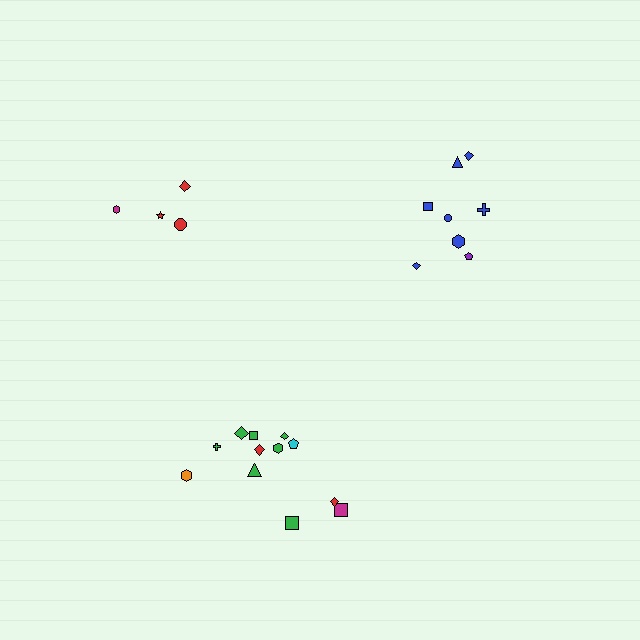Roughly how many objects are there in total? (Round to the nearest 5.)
Roughly 25 objects in total.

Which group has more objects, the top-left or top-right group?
The top-right group.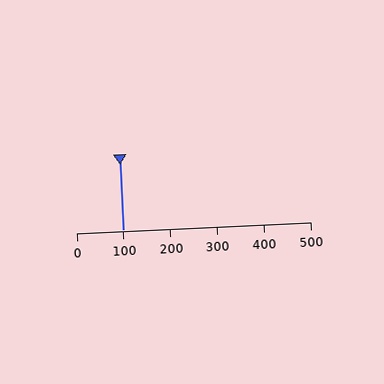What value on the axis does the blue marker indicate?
The marker indicates approximately 100.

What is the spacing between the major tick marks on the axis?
The major ticks are spaced 100 apart.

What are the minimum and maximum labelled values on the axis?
The axis runs from 0 to 500.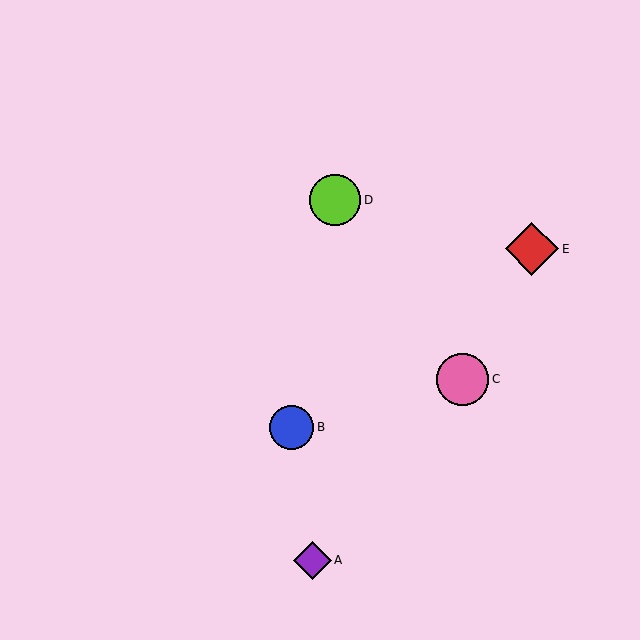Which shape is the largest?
The red diamond (labeled E) is the largest.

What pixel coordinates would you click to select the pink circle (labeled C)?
Click at (463, 379) to select the pink circle C.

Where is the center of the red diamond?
The center of the red diamond is at (532, 249).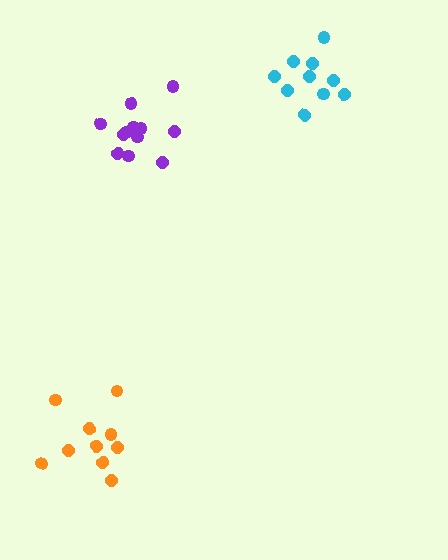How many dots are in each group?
Group 1: 12 dots, Group 2: 10 dots, Group 3: 10 dots (32 total).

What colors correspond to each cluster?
The clusters are colored: purple, orange, cyan.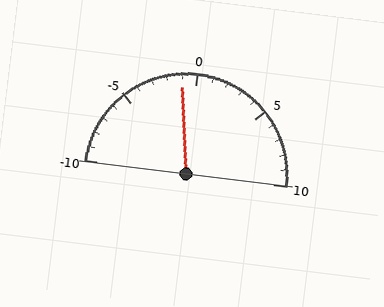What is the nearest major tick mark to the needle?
The nearest major tick mark is 0.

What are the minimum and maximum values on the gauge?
The gauge ranges from -10 to 10.